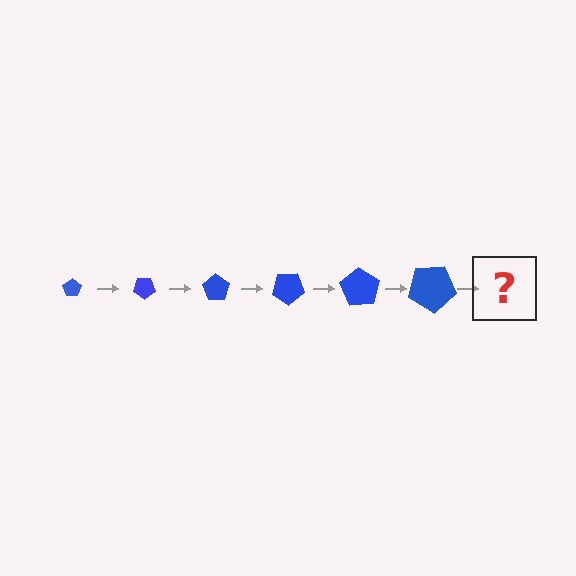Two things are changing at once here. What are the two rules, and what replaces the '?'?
The two rules are that the pentagon grows larger each step and it rotates 35 degrees each step. The '?' should be a pentagon, larger than the previous one and rotated 210 degrees from the start.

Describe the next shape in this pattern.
It should be a pentagon, larger than the previous one and rotated 210 degrees from the start.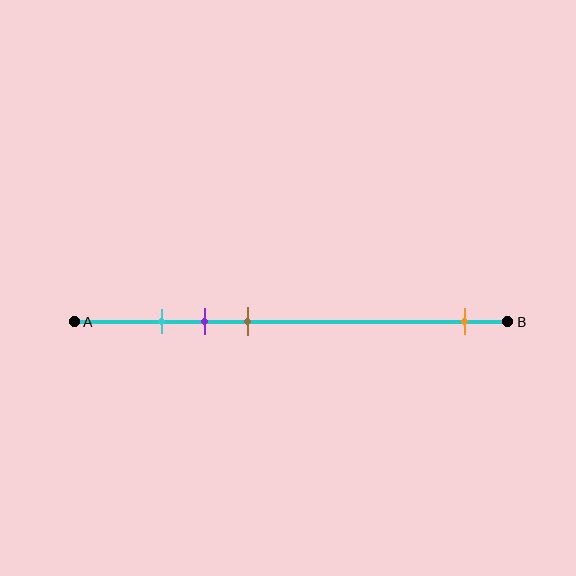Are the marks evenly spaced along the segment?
No, the marks are not evenly spaced.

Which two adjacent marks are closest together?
The cyan and purple marks are the closest adjacent pair.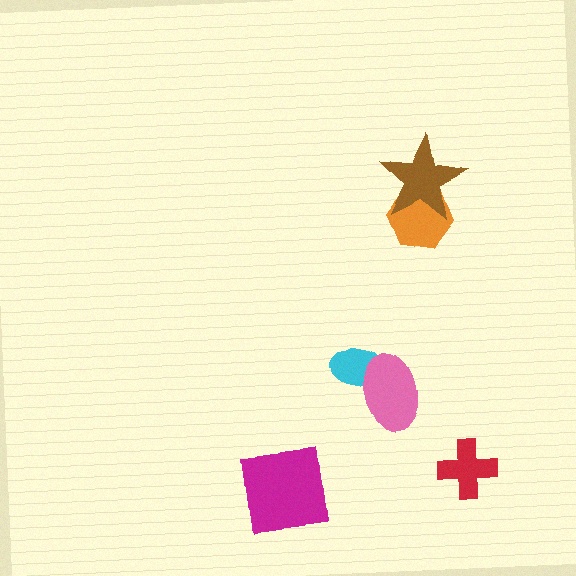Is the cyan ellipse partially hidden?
Yes, it is partially covered by another shape.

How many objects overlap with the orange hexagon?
1 object overlaps with the orange hexagon.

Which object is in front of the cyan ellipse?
The pink ellipse is in front of the cyan ellipse.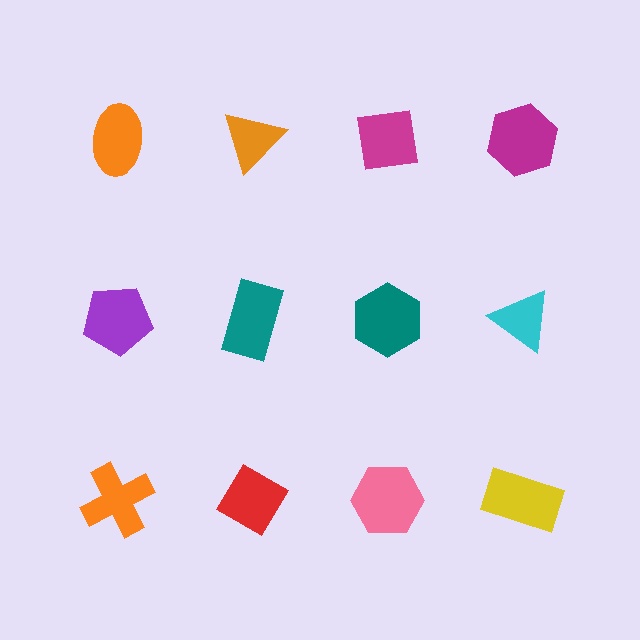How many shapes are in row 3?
4 shapes.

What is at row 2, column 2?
A teal rectangle.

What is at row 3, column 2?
A red diamond.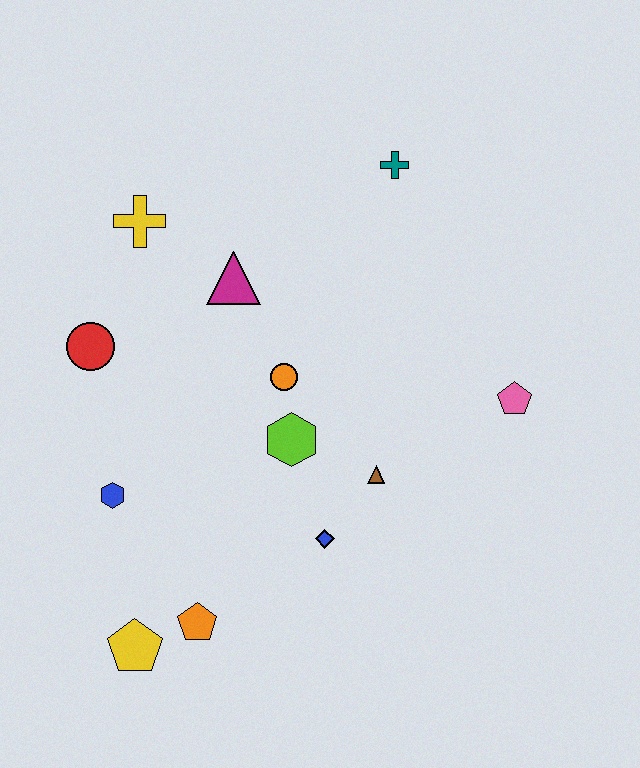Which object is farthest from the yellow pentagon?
The teal cross is farthest from the yellow pentagon.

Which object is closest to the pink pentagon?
The brown triangle is closest to the pink pentagon.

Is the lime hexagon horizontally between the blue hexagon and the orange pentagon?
No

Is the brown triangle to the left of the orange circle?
No